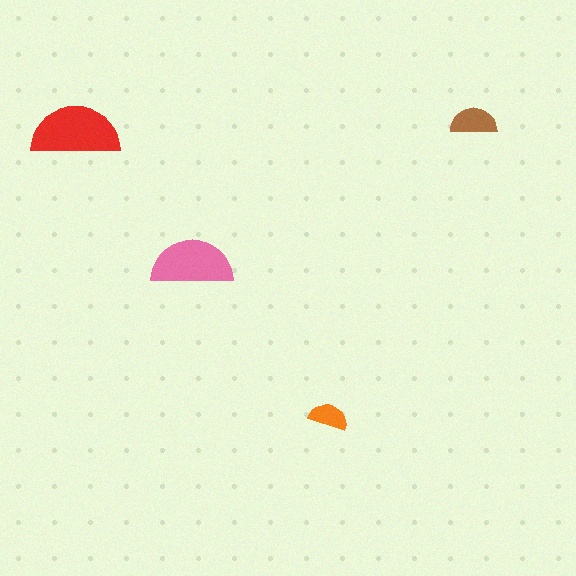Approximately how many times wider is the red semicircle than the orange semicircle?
About 2.5 times wider.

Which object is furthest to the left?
The red semicircle is leftmost.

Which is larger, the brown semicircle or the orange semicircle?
The brown one.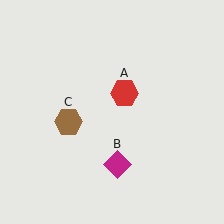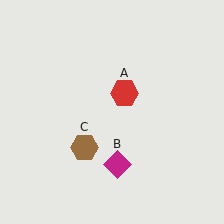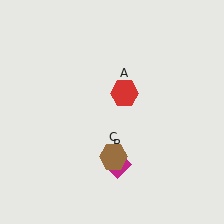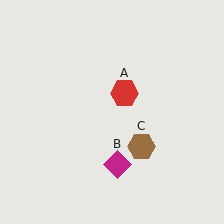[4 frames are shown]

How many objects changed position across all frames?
1 object changed position: brown hexagon (object C).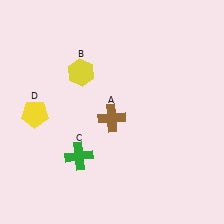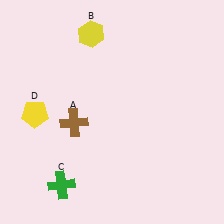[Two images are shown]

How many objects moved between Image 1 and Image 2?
3 objects moved between the two images.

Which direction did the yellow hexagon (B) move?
The yellow hexagon (B) moved up.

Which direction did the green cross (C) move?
The green cross (C) moved down.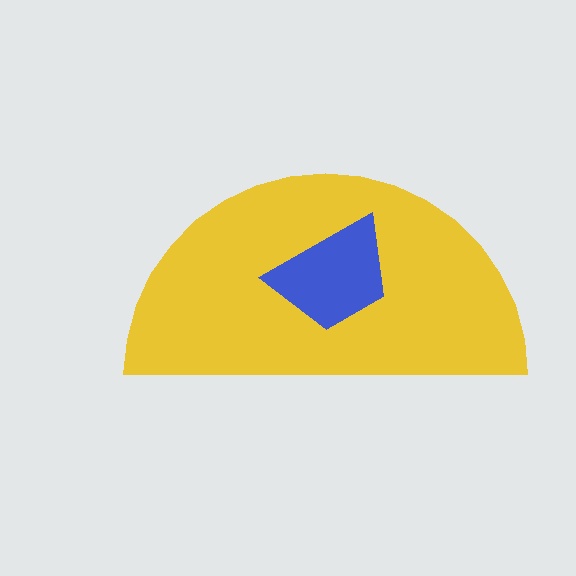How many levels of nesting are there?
2.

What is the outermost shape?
The yellow semicircle.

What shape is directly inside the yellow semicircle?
The blue trapezoid.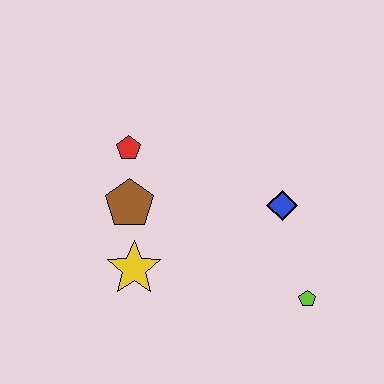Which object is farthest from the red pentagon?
The lime pentagon is farthest from the red pentagon.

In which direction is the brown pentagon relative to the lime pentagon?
The brown pentagon is to the left of the lime pentagon.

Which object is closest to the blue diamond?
The lime pentagon is closest to the blue diamond.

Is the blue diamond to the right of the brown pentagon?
Yes